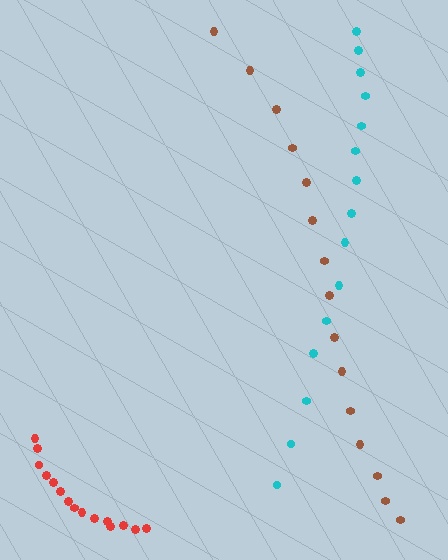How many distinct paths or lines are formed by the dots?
There are 3 distinct paths.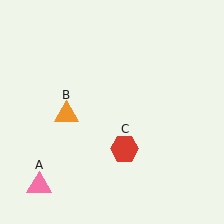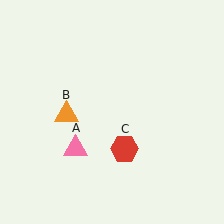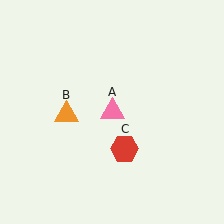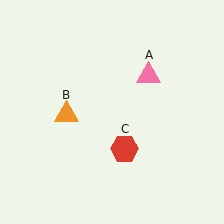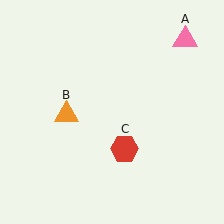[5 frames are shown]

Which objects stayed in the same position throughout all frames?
Orange triangle (object B) and red hexagon (object C) remained stationary.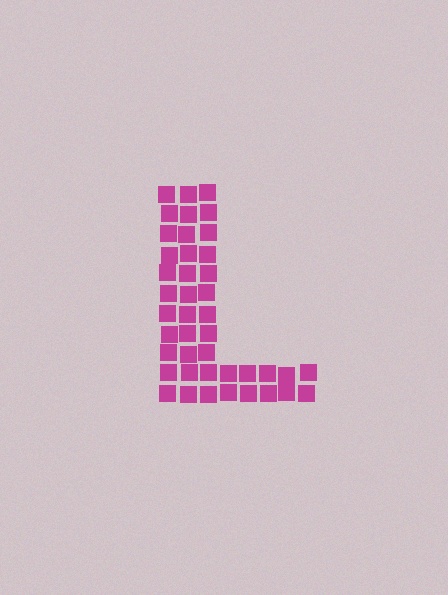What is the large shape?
The large shape is the letter L.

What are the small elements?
The small elements are squares.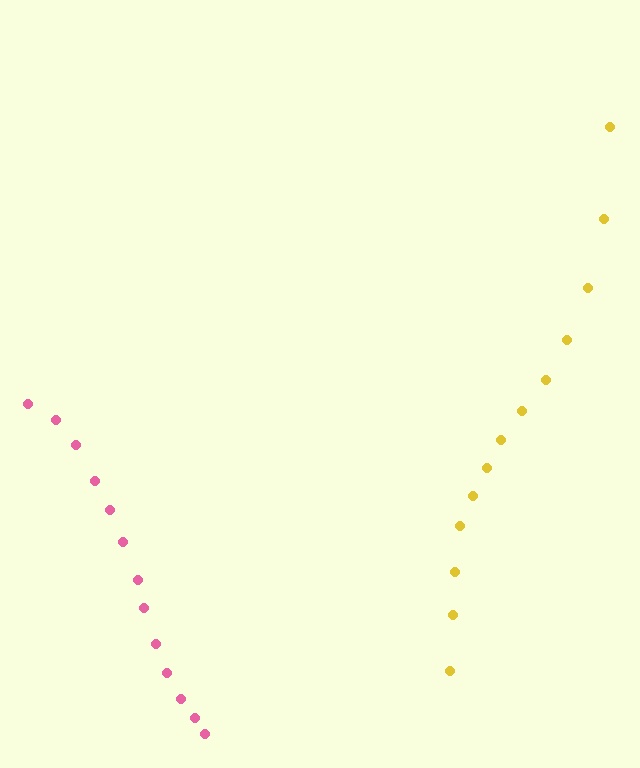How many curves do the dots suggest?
There are 2 distinct paths.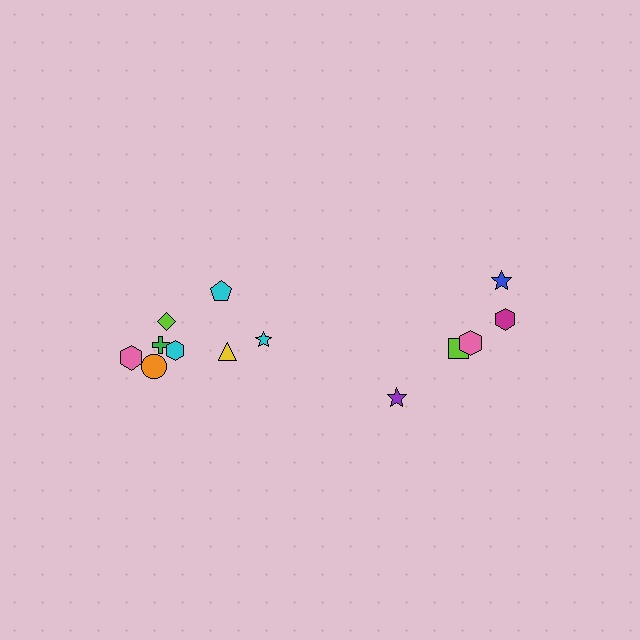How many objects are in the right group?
There are 5 objects.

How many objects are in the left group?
There are 8 objects.